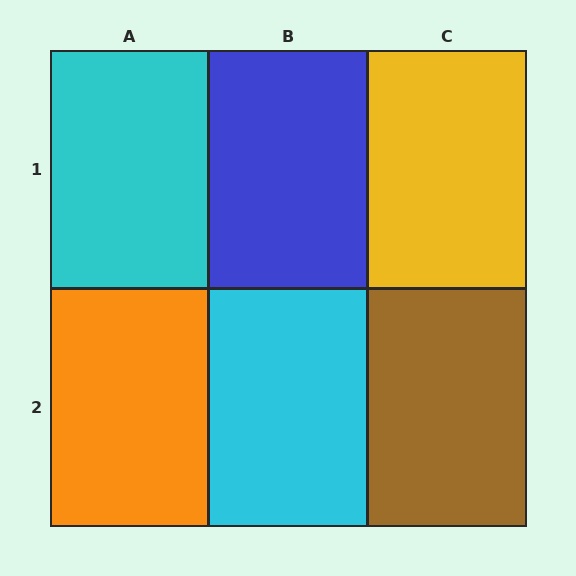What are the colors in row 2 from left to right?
Orange, cyan, brown.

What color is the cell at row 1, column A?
Cyan.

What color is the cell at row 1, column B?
Blue.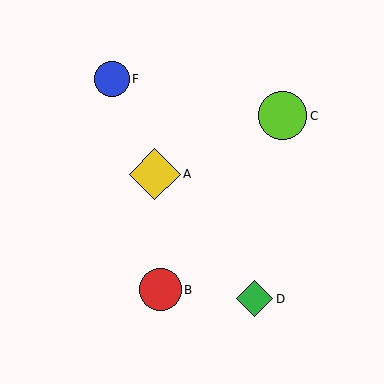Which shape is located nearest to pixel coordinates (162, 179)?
The yellow diamond (labeled A) at (155, 174) is nearest to that location.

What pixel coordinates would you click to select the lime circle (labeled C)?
Click at (283, 116) to select the lime circle C.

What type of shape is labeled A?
Shape A is a yellow diamond.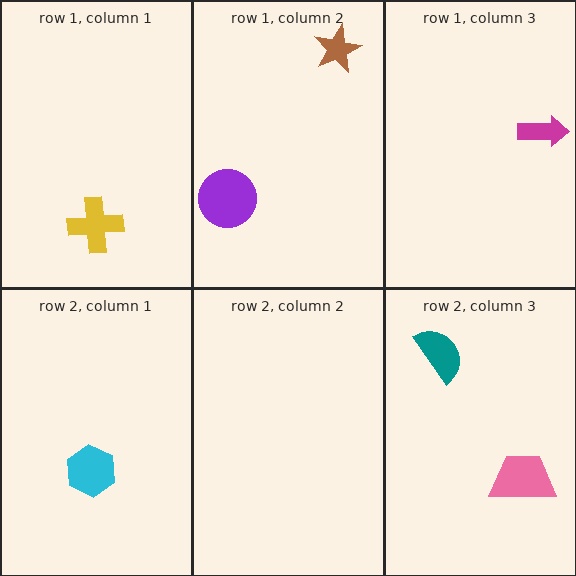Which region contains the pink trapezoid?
The row 2, column 3 region.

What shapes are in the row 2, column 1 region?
The cyan hexagon.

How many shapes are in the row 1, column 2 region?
2.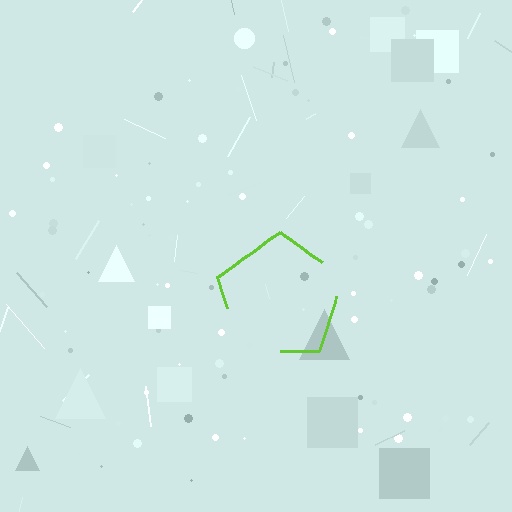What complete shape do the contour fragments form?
The contour fragments form a pentagon.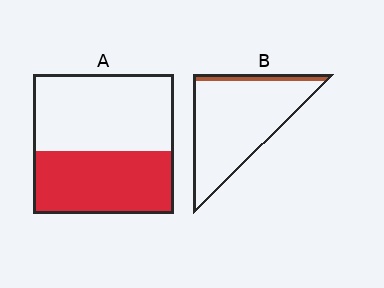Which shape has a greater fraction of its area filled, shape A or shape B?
Shape A.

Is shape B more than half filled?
No.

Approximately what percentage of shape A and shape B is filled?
A is approximately 45% and B is approximately 10%.